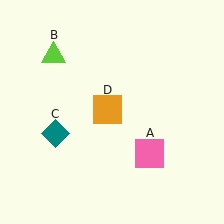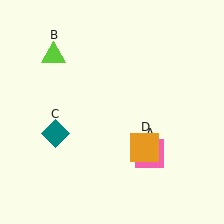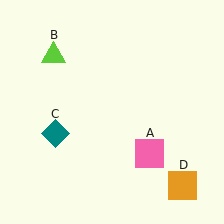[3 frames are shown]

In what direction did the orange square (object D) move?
The orange square (object D) moved down and to the right.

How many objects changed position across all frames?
1 object changed position: orange square (object D).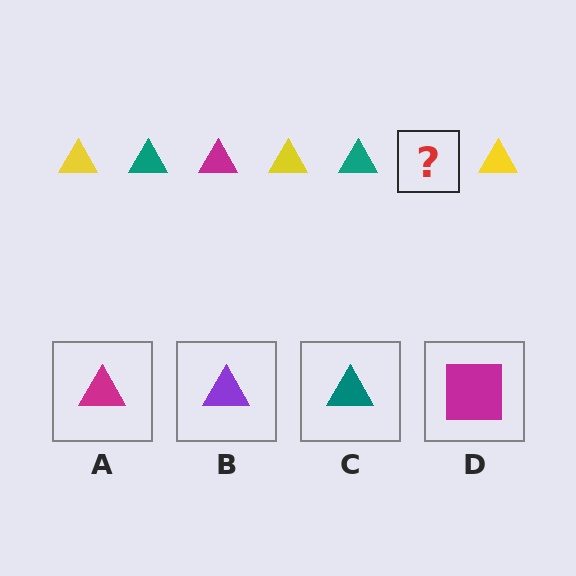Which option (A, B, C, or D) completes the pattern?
A.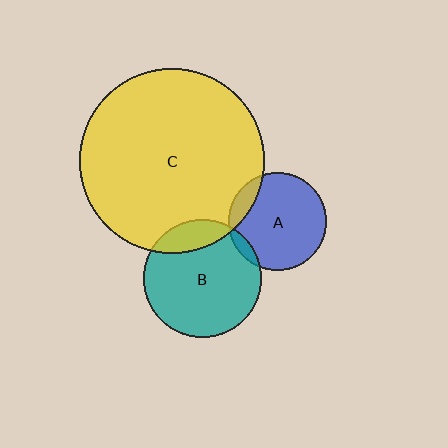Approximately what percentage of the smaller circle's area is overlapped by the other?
Approximately 10%.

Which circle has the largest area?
Circle C (yellow).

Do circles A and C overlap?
Yes.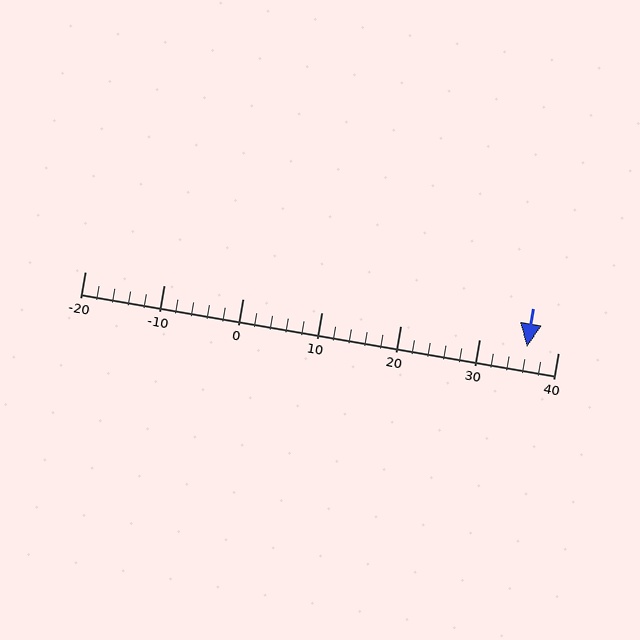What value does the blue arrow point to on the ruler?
The blue arrow points to approximately 36.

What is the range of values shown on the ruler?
The ruler shows values from -20 to 40.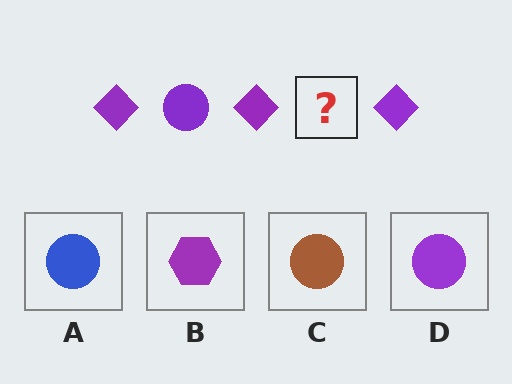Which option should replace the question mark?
Option D.